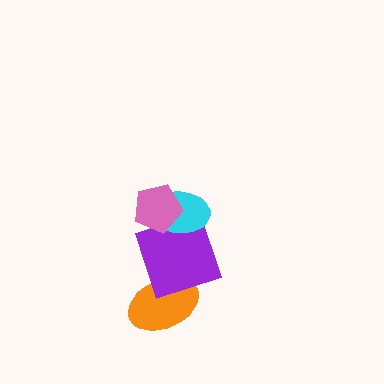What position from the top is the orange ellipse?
The orange ellipse is 4th from the top.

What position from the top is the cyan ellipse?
The cyan ellipse is 2nd from the top.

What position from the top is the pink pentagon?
The pink pentagon is 1st from the top.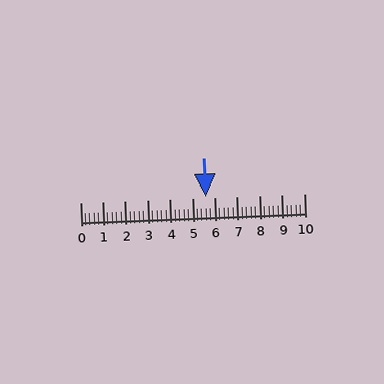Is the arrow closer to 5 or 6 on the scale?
The arrow is closer to 6.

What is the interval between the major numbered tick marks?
The major tick marks are spaced 1 units apart.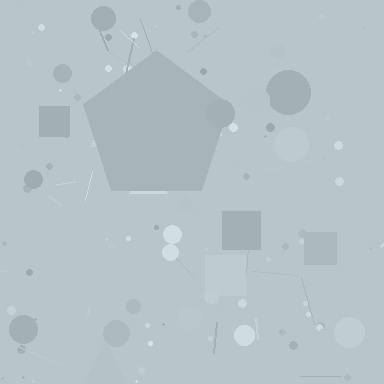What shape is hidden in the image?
A pentagon is hidden in the image.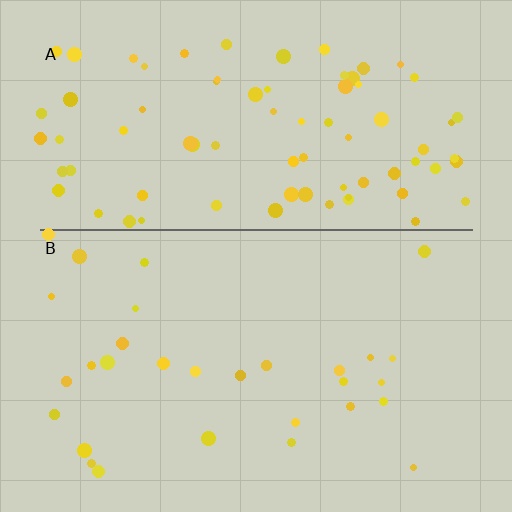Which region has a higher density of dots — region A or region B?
A (the top).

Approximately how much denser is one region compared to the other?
Approximately 2.8× — region A over region B.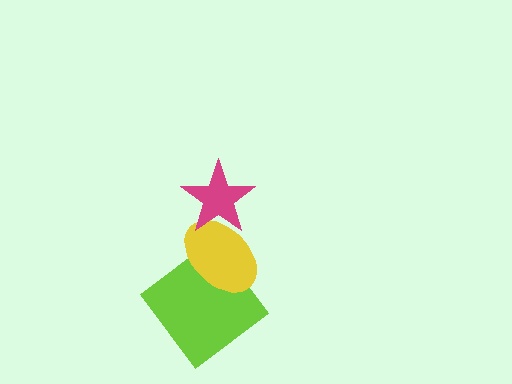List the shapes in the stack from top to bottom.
From top to bottom: the magenta star, the yellow ellipse, the lime diamond.